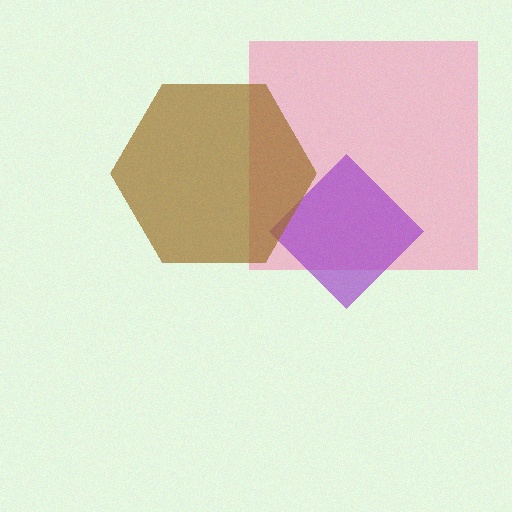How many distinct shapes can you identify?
There are 3 distinct shapes: a pink square, a purple diamond, a brown hexagon.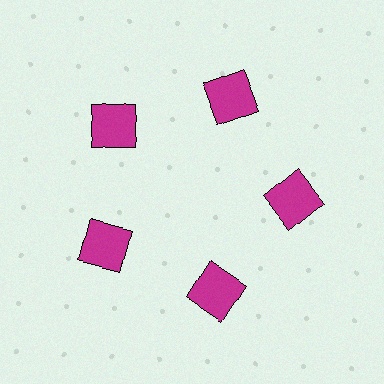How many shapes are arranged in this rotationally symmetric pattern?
There are 5 shapes, arranged in 5 groups of 1.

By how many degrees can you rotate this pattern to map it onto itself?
The pattern maps onto itself every 72 degrees of rotation.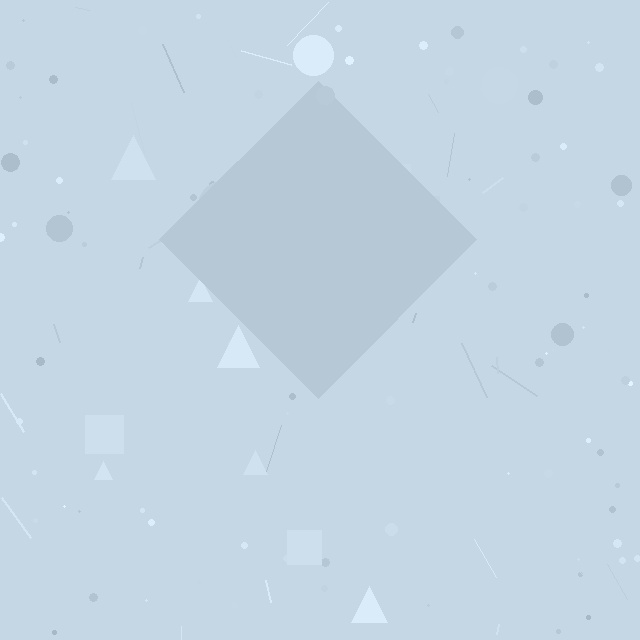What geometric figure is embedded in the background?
A diamond is embedded in the background.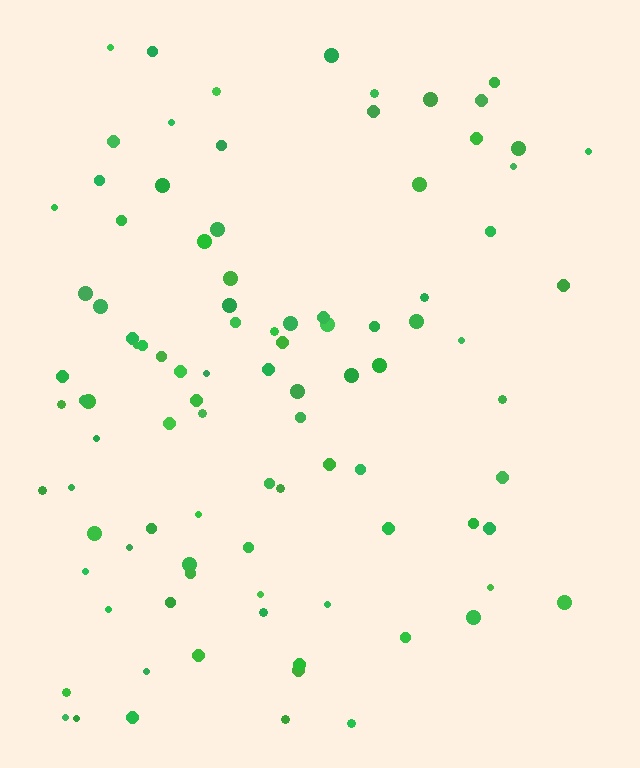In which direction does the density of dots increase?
From right to left, with the left side densest.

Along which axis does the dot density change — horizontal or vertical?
Horizontal.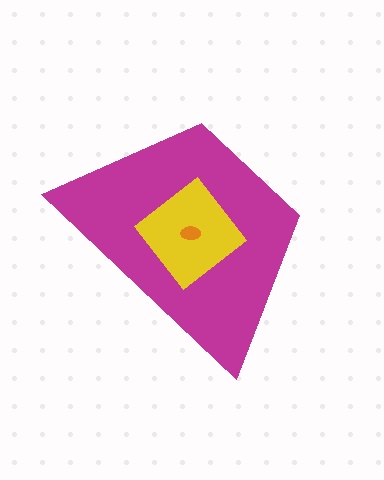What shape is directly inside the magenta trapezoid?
The yellow diamond.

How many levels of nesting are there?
3.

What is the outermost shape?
The magenta trapezoid.